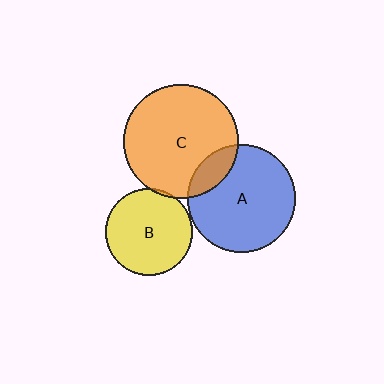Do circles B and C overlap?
Yes.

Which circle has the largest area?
Circle C (orange).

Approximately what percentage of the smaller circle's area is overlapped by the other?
Approximately 5%.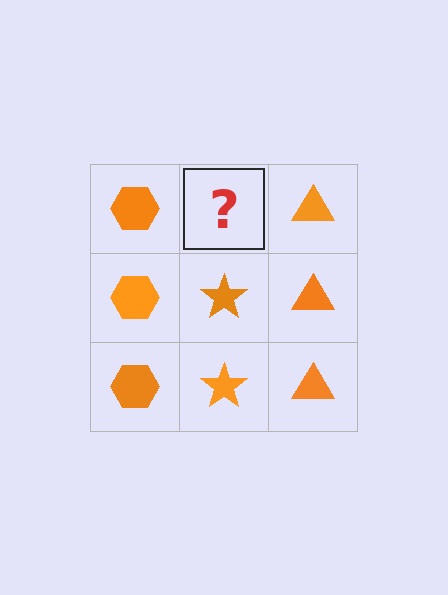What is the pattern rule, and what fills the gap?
The rule is that each column has a consistent shape. The gap should be filled with an orange star.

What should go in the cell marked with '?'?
The missing cell should contain an orange star.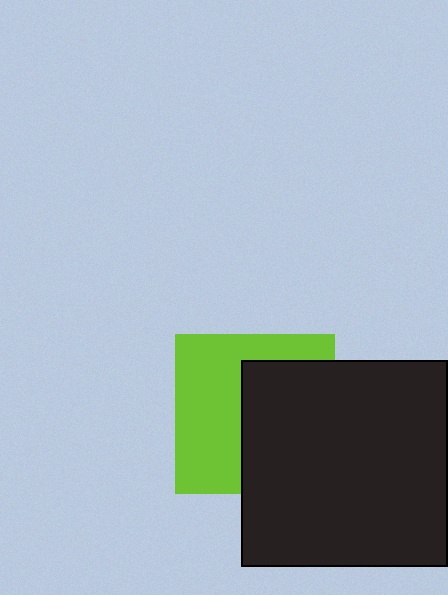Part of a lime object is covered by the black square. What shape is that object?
It is a square.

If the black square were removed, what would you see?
You would see the complete lime square.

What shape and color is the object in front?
The object in front is a black square.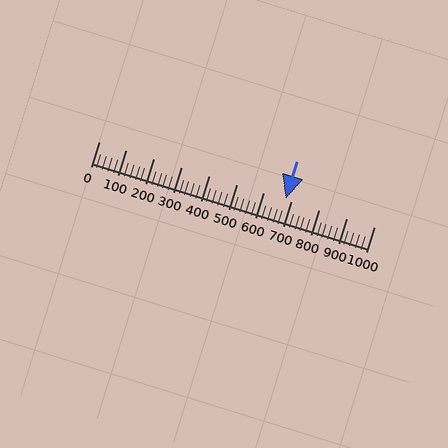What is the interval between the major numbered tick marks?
The major tick marks are spaced 100 units apart.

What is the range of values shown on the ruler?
The ruler shows values from 0 to 1000.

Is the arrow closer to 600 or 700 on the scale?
The arrow is closer to 700.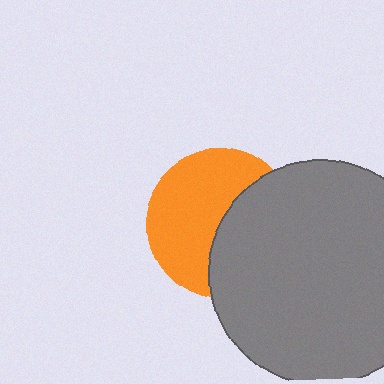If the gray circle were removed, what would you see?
You would see the complete orange circle.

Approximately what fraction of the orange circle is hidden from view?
Roughly 44% of the orange circle is hidden behind the gray circle.